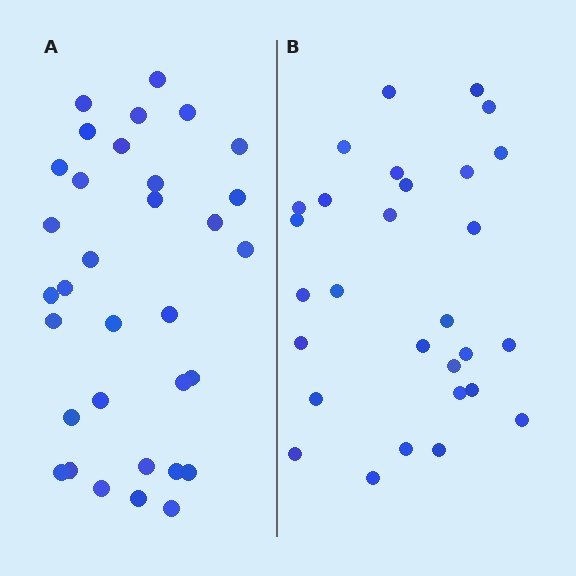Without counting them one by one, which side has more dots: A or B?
Region A (the left region) has more dots.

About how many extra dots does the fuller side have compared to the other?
Region A has about 4 more dots than region B.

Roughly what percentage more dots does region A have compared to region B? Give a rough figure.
About 15% more.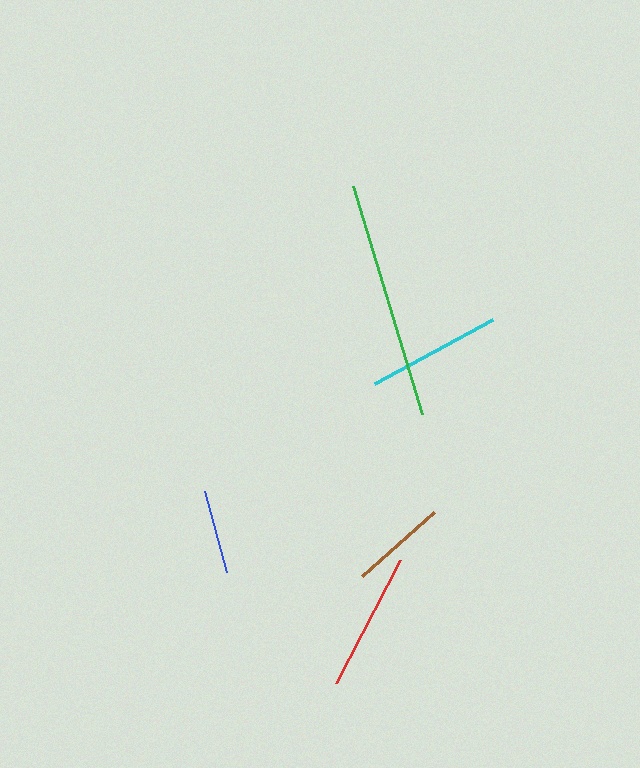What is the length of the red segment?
The red segment is approximately 138 pixels long.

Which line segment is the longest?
The green line is the longest at approximately 238 pixels.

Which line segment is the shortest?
The blue line is the shortest at approximately 84 pixels.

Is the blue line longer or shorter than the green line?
The green line is longer than the blue line.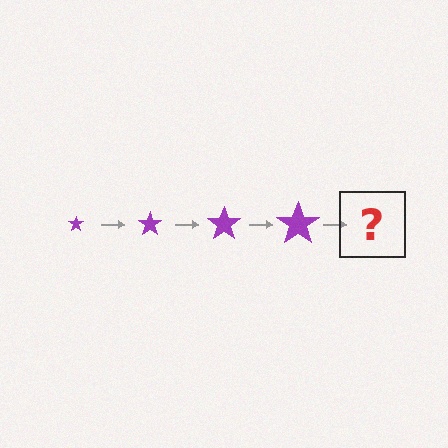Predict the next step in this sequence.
The next step is a purple star, larger than the previous one.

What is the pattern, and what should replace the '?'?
The pattern is that the star gets progressively larger each step. The '?' should be a purple star, larger than the previous one.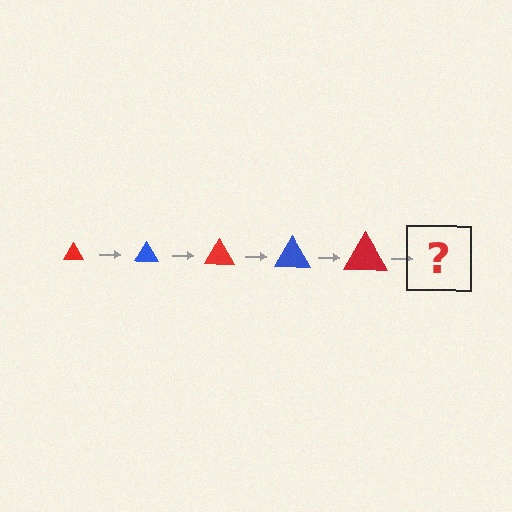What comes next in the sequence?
The next element should be a blue triangle, larger than the previous one.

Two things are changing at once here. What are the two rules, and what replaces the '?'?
The two rules are that the triangle grows larger each step and the color cycles through red and blue. The '?' should be a blue triangle, larger than the previous one.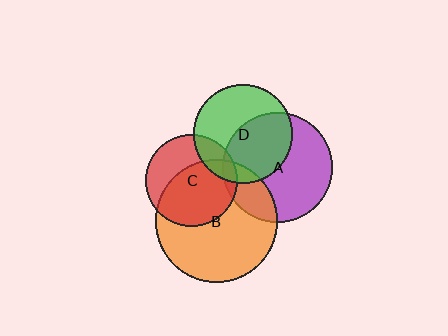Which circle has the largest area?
Circle B (orange).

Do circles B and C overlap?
Yes.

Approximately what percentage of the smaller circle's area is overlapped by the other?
Approximately 60%.